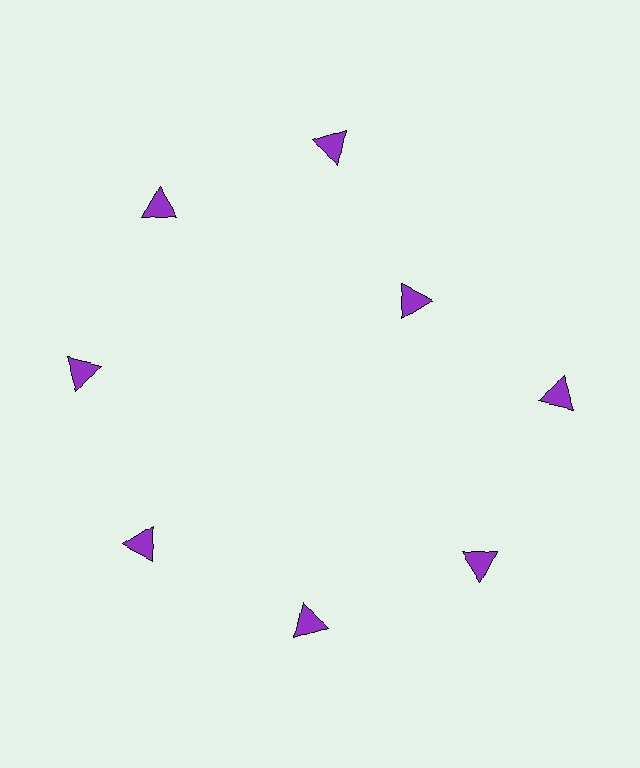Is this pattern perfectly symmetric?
No. The 8 purple triangles are arranged in a ring, but one element near the 2 o'clock position is pulled inward toward the center, breaking the 8-fold rotational symmetry.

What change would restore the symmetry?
The symmetry would be restored by moving it outward, back onto the ring so that all 8 triangles sit at equal angles and equal distance from the center.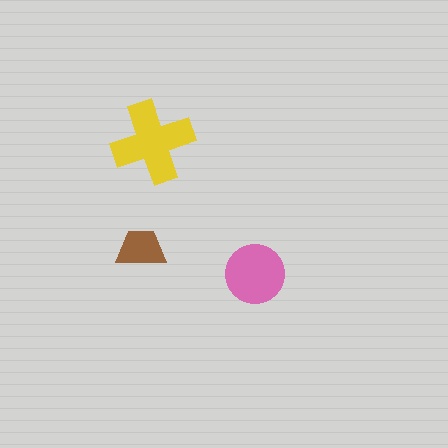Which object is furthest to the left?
The brown trapezoid is leftmost.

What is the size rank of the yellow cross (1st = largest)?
1st.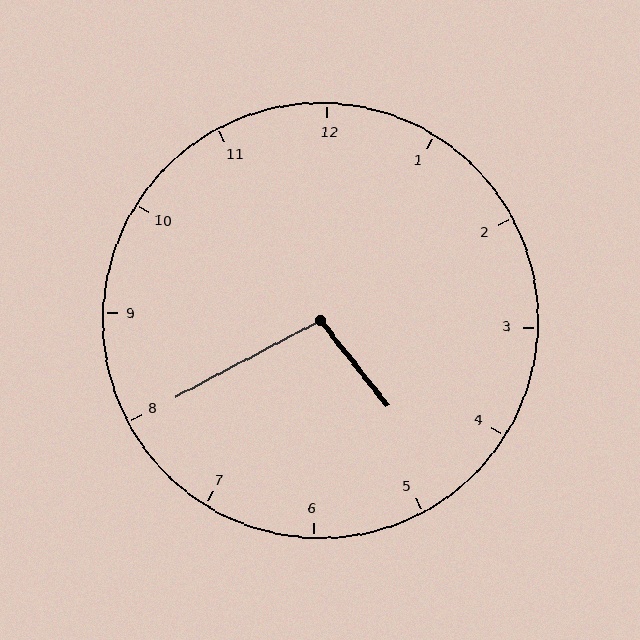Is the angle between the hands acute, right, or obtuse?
It is obtuse.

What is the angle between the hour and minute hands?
Approximately 100 degrees.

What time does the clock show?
4:40.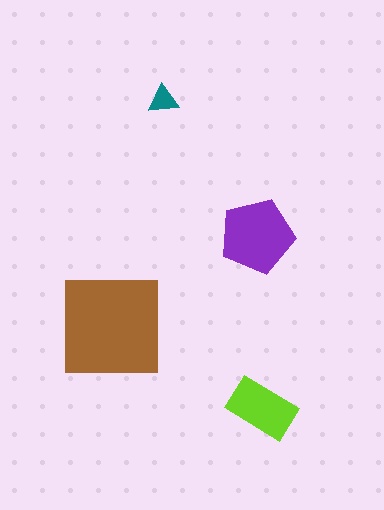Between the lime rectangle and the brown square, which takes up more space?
The brown square.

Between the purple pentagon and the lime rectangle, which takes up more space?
The purple pentagon.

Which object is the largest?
The brown square.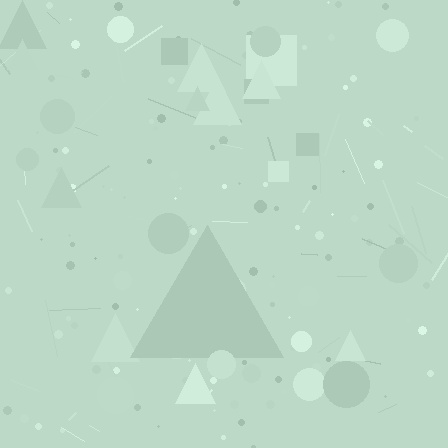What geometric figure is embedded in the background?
A triangle is embedded in the background.